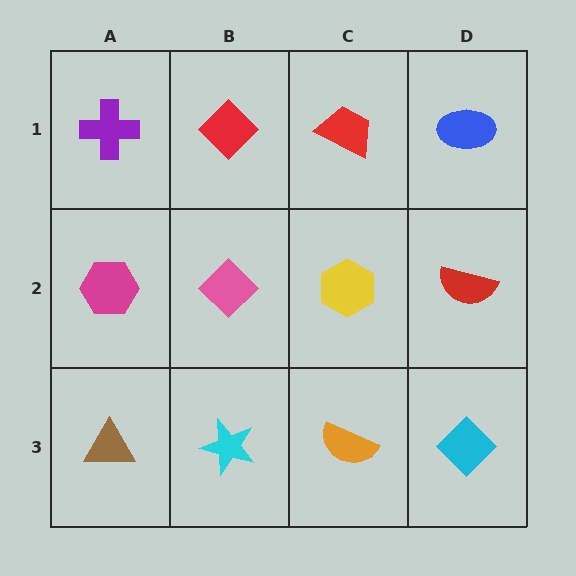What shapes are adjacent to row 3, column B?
A pink diamond (row 2, column B), a brown triangle (row 3, column A), an orange semicircle (row 3, column C).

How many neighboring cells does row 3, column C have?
3.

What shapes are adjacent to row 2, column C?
A red trapezoid (row 1, column C), an orange semicircle (row 3, column C), a pink diamond (row 2, column B), a red semicircle (row 2, column D).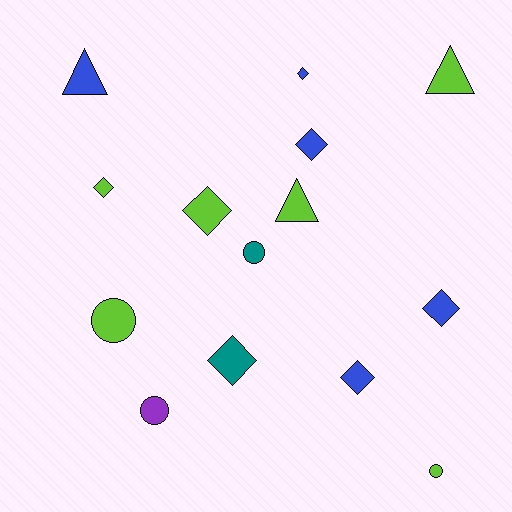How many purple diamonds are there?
There are no purple diamonds.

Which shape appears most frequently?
Diamond, with 7 objects.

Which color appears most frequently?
Lime, with 6 objects.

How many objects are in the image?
There are 14 objects.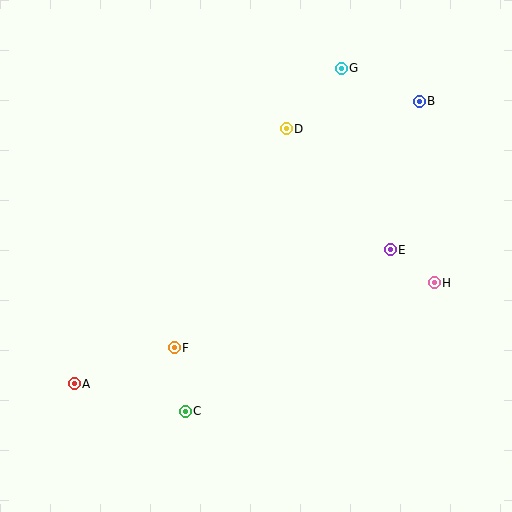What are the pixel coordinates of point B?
Point B is at (419, 101).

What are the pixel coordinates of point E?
Point E is at (390, 250).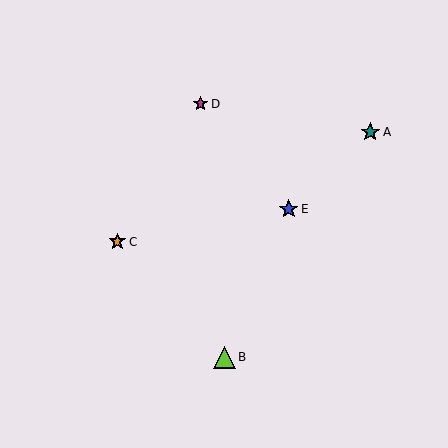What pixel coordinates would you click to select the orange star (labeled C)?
Click at (117, 242) to select the orange star C.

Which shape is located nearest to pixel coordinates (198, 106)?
The magenta star (labeled D) at (200, 104) is nearest to that location.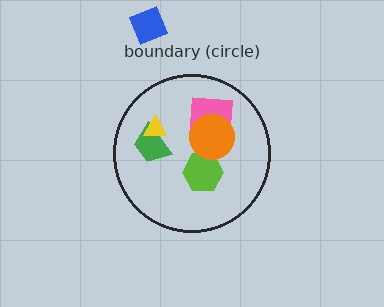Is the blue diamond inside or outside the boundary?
Outside.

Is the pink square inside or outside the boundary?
Inside.